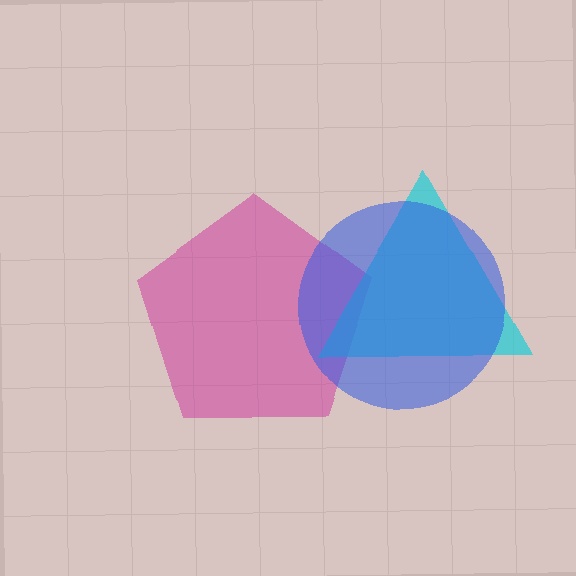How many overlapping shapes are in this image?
There are 3 overlapping shapes in the image.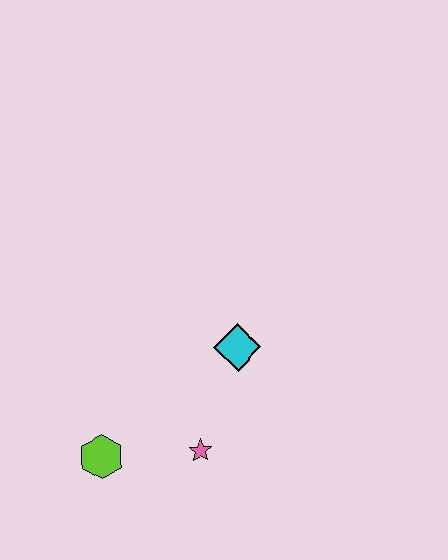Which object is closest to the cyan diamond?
The pink star is closest to the cyan diamond.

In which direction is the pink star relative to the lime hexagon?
The pink star is to the right of the lime hexagon.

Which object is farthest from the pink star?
The cyan diamond is farthest from the pink star.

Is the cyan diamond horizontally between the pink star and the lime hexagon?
No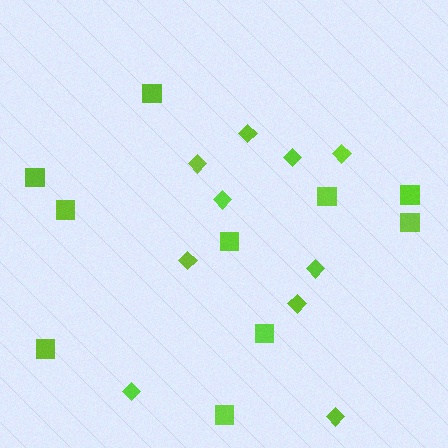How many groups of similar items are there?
There are 2 groups: one group of squares (10) and one group of diamonds (10).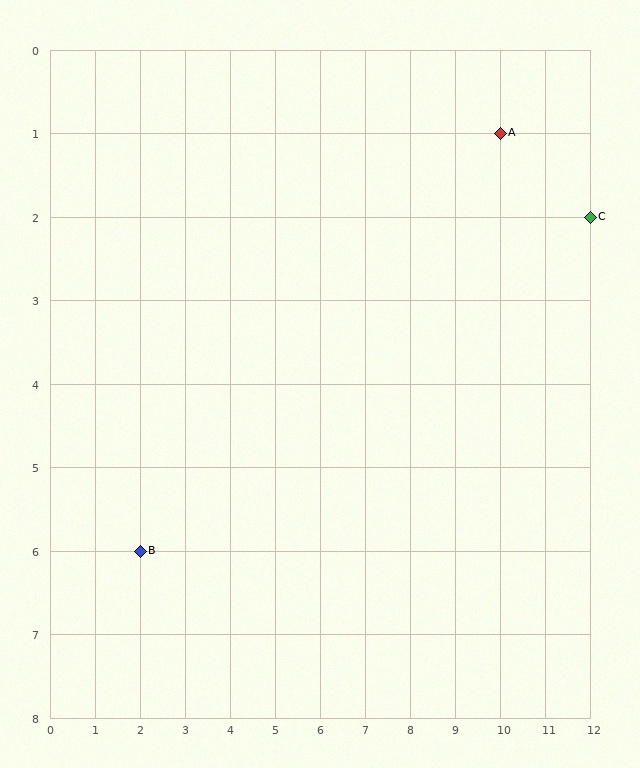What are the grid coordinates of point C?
Point C is at grid coordinates (12, 2).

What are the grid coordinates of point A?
Point A is at grid coordinates (10, 1).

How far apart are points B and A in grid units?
Points B and A are 8 columns and 5 rows apart (about 9.4 grid units diagonally).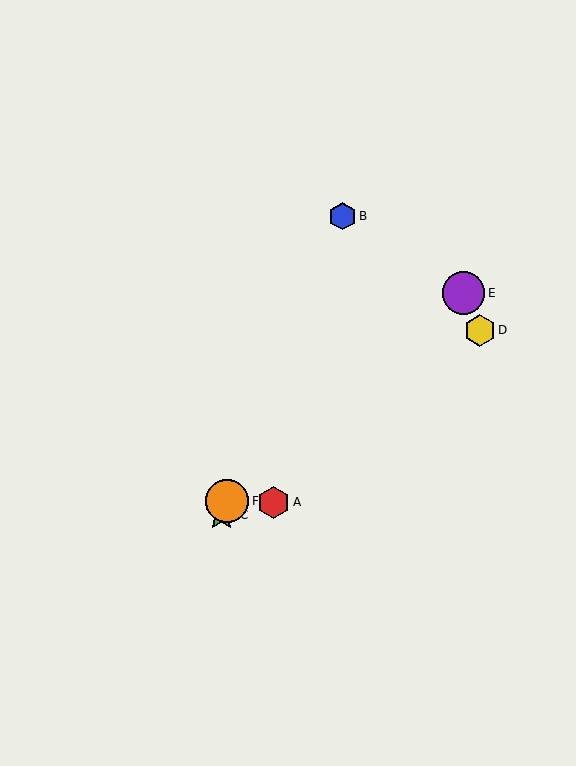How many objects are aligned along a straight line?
3 objects (B, C, F) are aligned along a straight line.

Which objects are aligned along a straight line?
Objects B, C, F are aligned along a straight line.